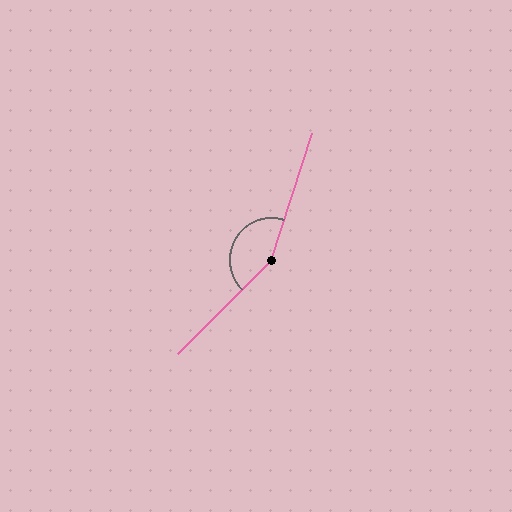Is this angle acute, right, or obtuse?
It is obtuse.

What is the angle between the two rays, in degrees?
Approximately 153 degrees.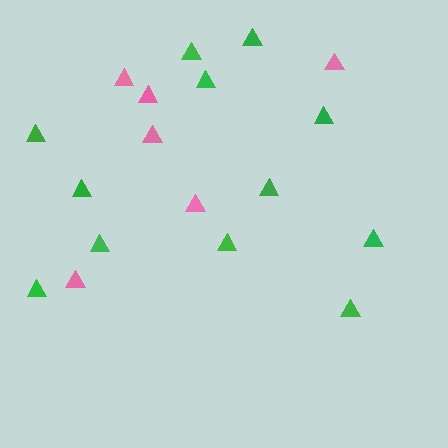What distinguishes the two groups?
There are 2 groups: one group of pink triangles (6) and one group of green triangles (12).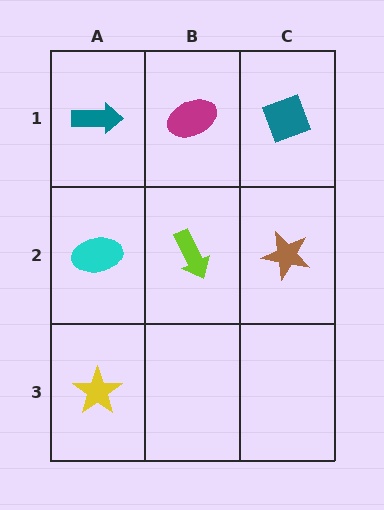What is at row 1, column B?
A magenta ellipse.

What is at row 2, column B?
A lime arrow.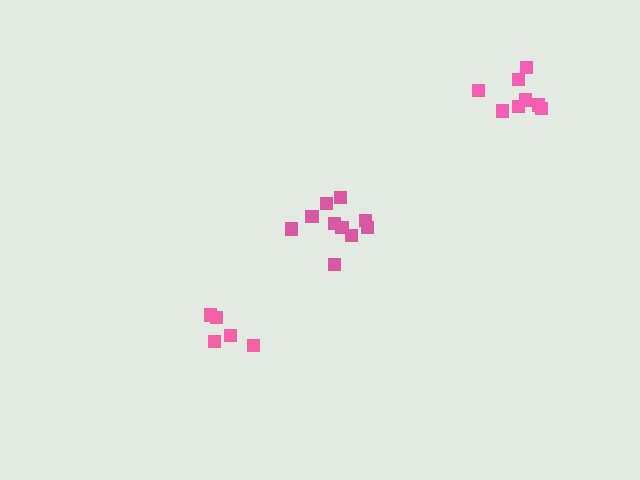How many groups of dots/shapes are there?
There are 3 groups.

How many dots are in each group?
Group 1: 5 dots, Group 2: 8 dots, Group 3: 10 dots (23 total).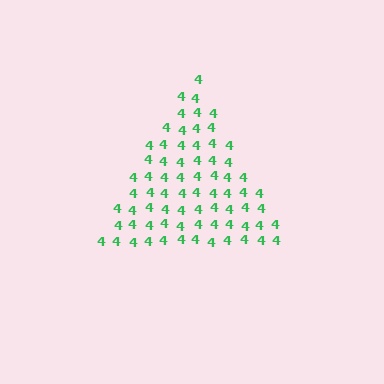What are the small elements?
The small elements are digit 4's.